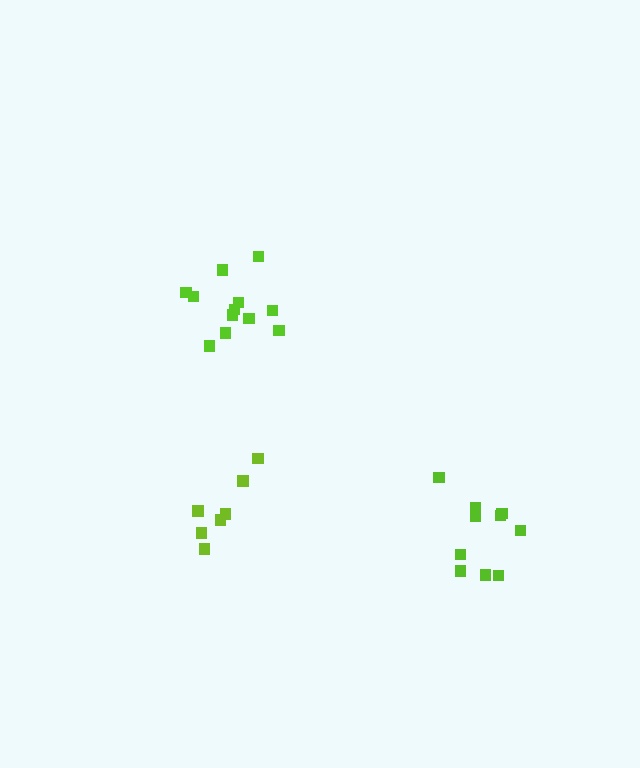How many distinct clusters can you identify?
There are 3 distinct clusters.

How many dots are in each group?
Group 1: 10 dots, Group 2: 7 dots, Group 3: 12 dots (29 total).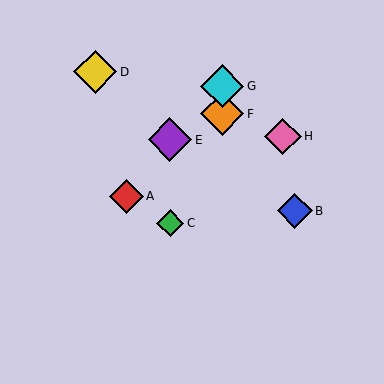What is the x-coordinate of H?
Object H is at x≈283.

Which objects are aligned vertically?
Objects F, G are aligned vertically.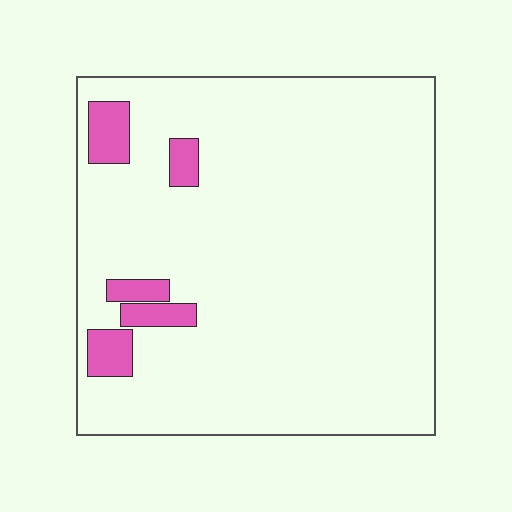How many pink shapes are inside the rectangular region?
5.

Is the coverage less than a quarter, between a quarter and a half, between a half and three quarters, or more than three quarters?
Less than a quarter.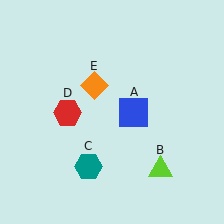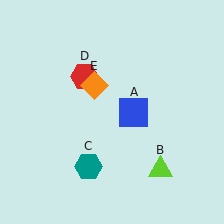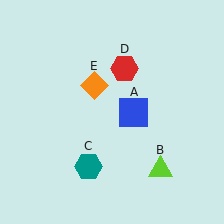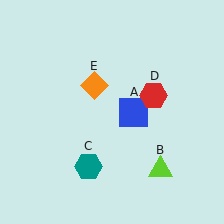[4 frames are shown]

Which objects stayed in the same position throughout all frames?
Blue square (object A) and lime triangle (object B) and teal hexagon (object C) and orange diamond (object E) remained stationary.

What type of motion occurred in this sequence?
The red hexagon (object D) rotated clockwise around the center of the scene.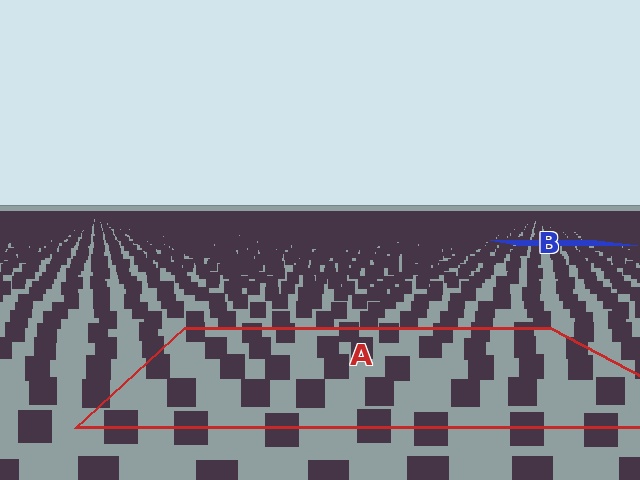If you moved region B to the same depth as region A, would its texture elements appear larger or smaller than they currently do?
They would appear larger. At a closer depth, the same texture elements are projected at a bigger on-screen size.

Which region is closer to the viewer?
Region A is closer. The texture elements there are larger and more spread out.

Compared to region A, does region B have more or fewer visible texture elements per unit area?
Region B has more texture elements per unit area — they are packed more densely because it is farther away.